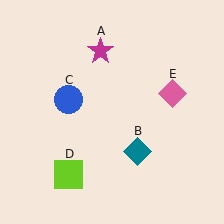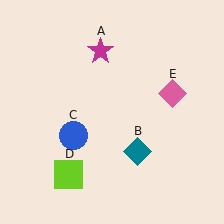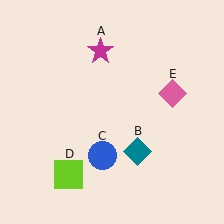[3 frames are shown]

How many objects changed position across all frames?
1 object changed position: blue circle (object C).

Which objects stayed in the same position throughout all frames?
Magenta star (object A) and teal diamond (object B) and lime square (object D) and pink diamond (object E) remained stationary.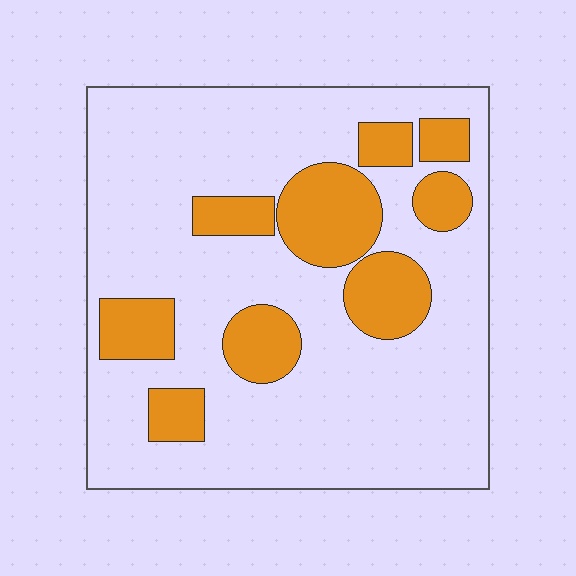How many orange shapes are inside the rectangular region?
9.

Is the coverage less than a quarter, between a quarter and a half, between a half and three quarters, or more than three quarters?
Less than a quarter.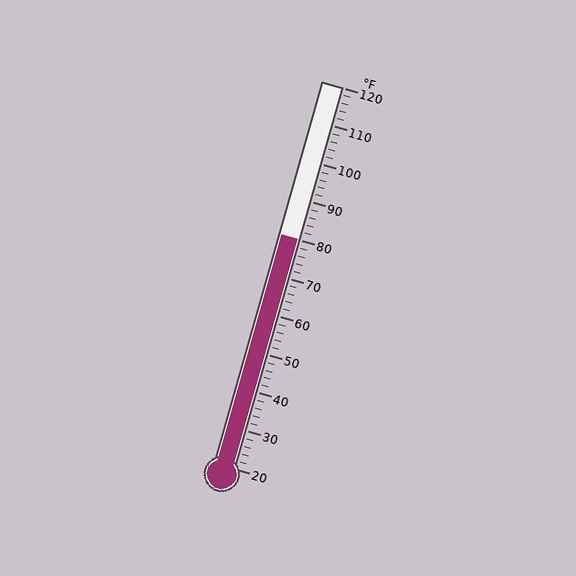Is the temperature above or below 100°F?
The temperature is below 100°F.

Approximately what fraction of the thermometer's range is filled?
The thermometer is filled to approximately 60% of its range.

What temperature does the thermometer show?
The thermometer shows approximately 80°F.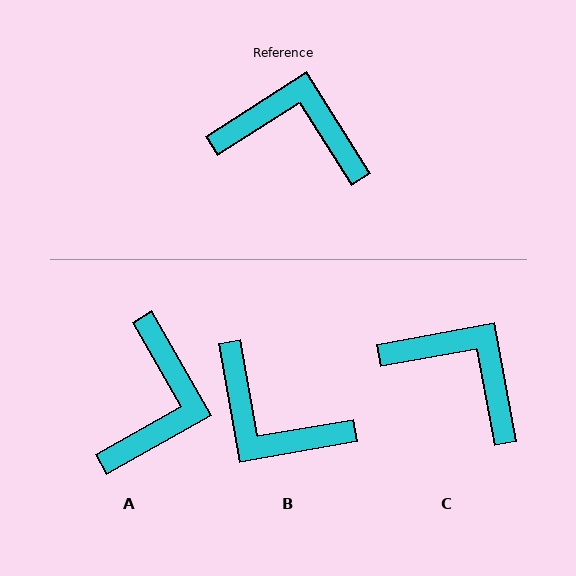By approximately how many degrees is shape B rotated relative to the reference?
Approximately 158 degrees counter-clockwise.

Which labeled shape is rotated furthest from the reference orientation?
B, about 158 degrees away.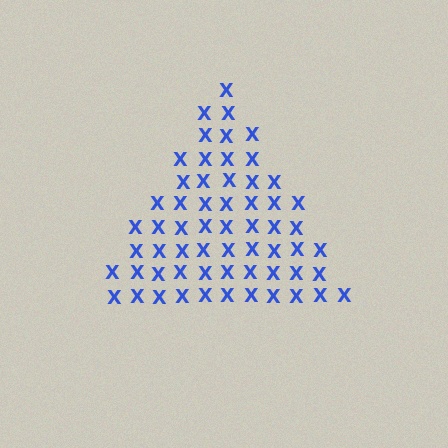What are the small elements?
The small elements are letter X's.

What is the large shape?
The large shape is a triangle.